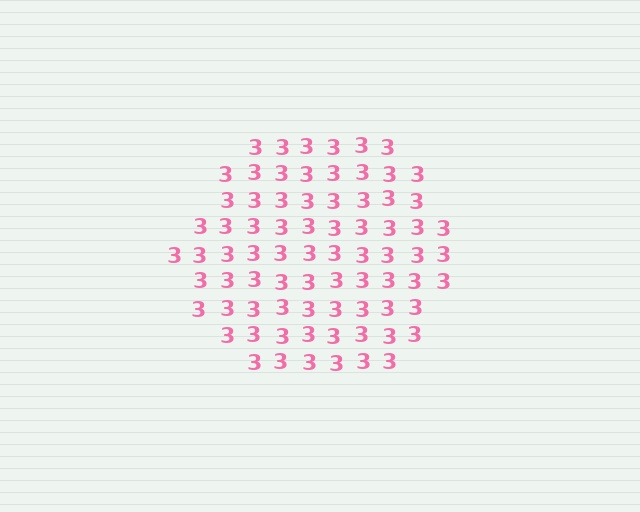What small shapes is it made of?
It is made of small digit 3's.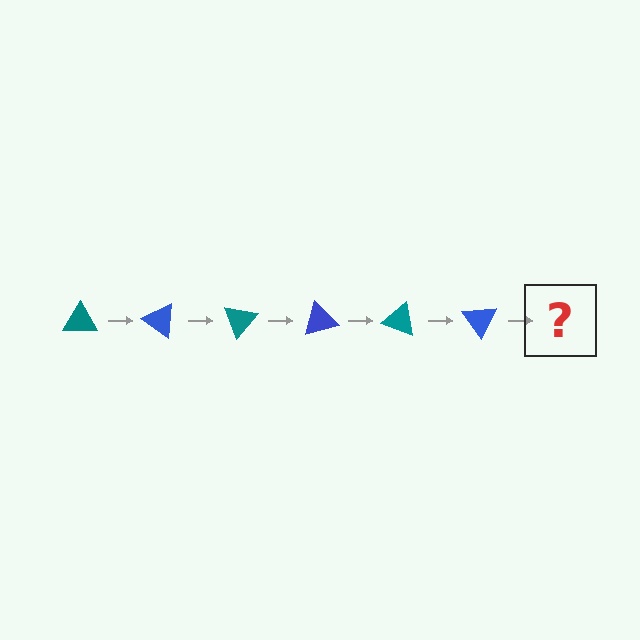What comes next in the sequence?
The next element should be a teal triangle, rotated 210 degrees from the start.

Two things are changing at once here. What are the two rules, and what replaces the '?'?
The two rules are that it rotates 35 degrees each step and the color cycles through teal and blue. The '?' should be a teal triangle, rotated 210 degrees from the start.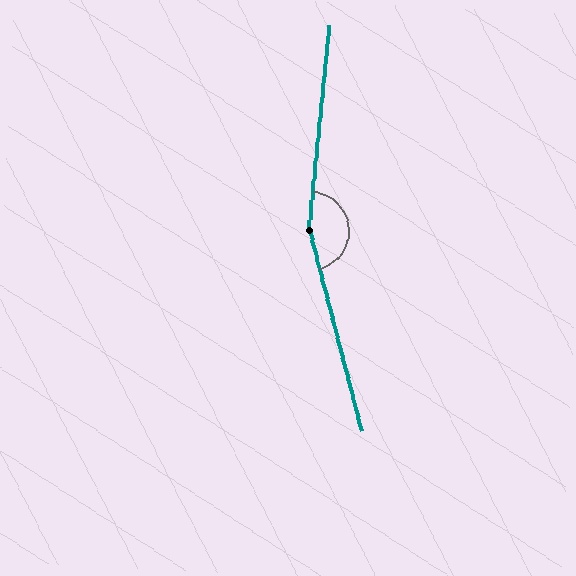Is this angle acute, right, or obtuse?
It is obtuse.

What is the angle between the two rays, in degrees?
Approximately 160 degrees.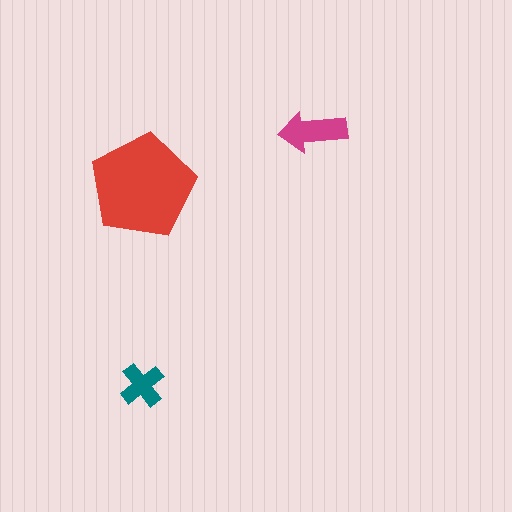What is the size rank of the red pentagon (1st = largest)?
1st.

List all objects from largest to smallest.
The red pentagon, the magenta arrow, the teal cross.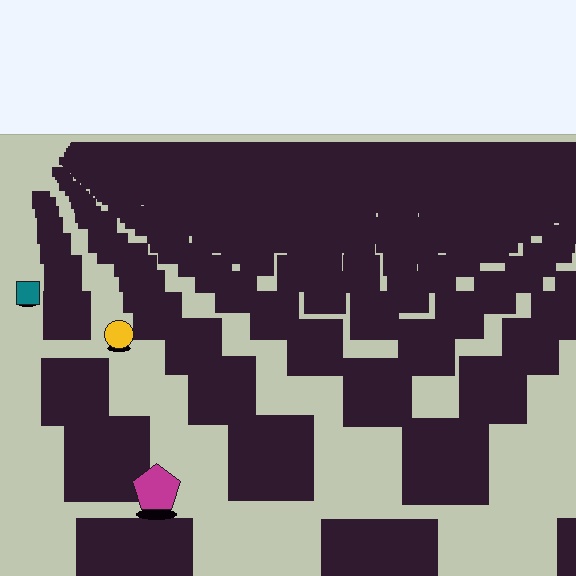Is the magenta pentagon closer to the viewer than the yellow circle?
Yes. The magenta pentagon is closer — you can tell from the texture gradient: the ground texture is coarser near it.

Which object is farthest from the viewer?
The teal square is farthest from the viewer. It appears smaller and the ground texture around it is denser.